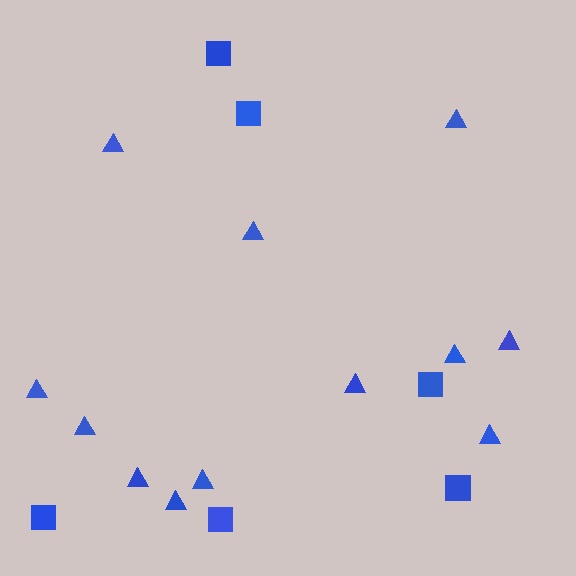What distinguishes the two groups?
There are 2 groups: one group of squares (6) and one group of triangles (12).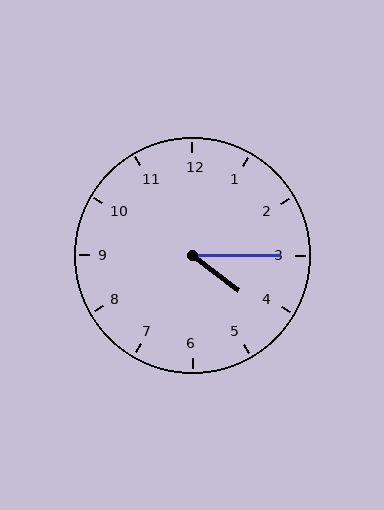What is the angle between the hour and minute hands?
Approximately 38 degrees.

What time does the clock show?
4:15.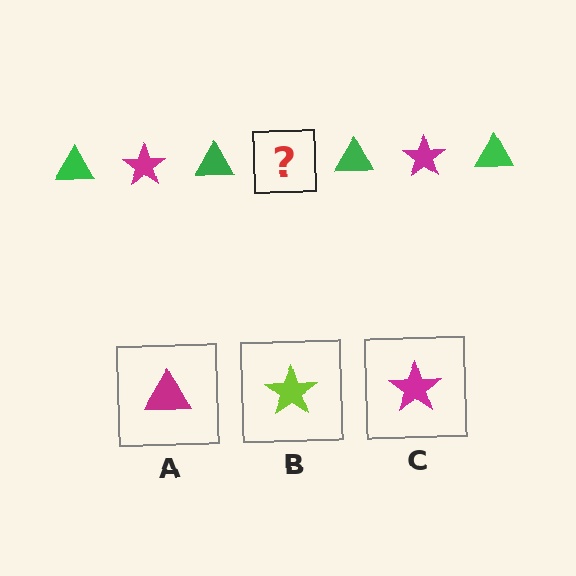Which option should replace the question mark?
Option C.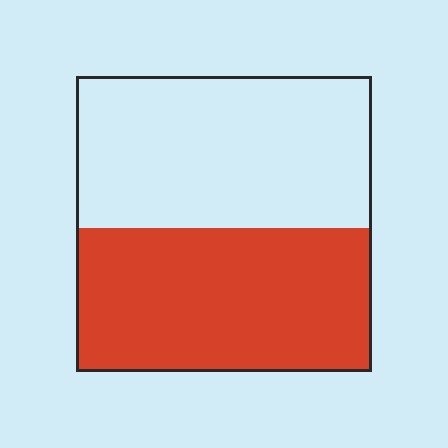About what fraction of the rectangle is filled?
About one half (1/2).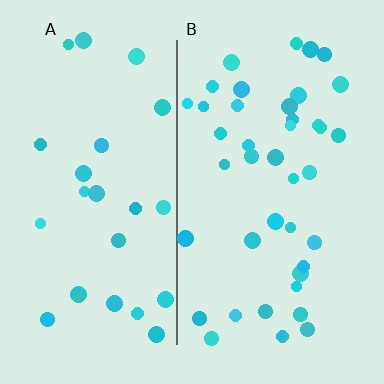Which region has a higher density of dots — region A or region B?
B (the right).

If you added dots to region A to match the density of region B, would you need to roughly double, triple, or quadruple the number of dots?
Approximately double.